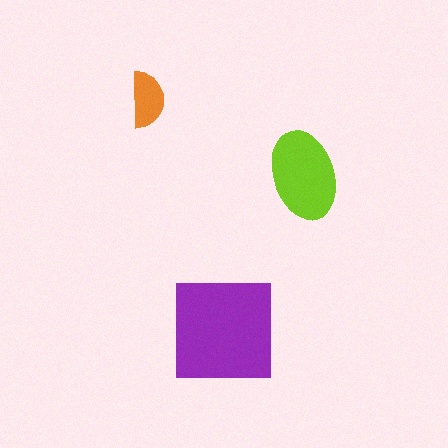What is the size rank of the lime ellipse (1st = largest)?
2nd.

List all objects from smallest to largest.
The orange semicircle, the lime ellipse, the purple square.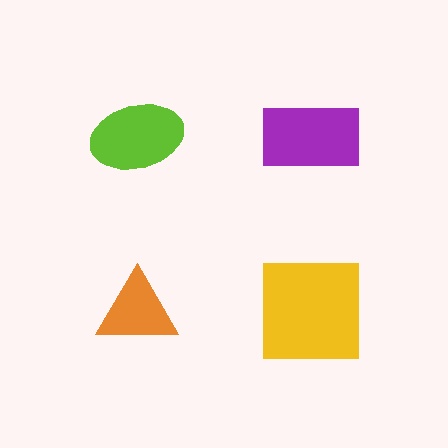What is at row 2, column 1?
An orange triangle.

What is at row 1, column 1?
A lime ellipse.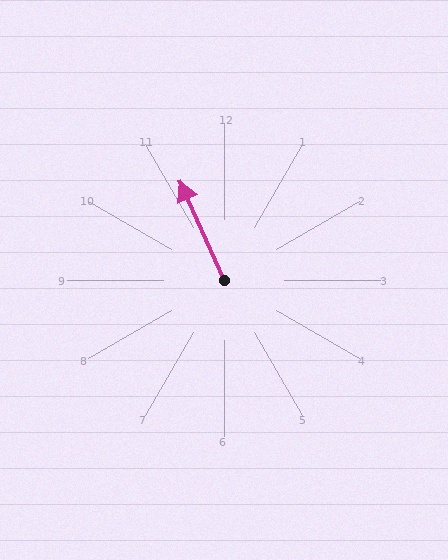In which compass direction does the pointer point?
Northwest.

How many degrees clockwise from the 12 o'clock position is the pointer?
Approximately 336 degrees.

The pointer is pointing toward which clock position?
Roughly 11 o'clock.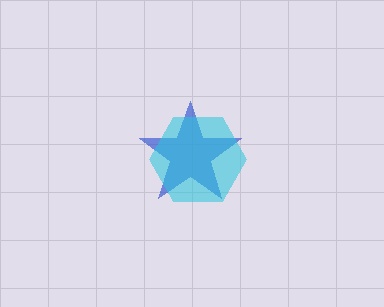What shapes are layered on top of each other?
The layered shapes are: a blue star, a cyan hexagon.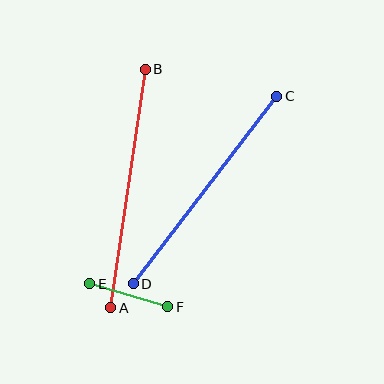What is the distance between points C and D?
The distance is approximately 236 pixels.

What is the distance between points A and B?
The distance is approximately 241 pixels.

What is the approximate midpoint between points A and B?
The midpoint is at approximately (128, 189) pixels.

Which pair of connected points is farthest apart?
Points A and B are farthest apart.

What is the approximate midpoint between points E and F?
The midpoint is at approximately (129, 295) pixels.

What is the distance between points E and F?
The distance is approximately 81 pixels.